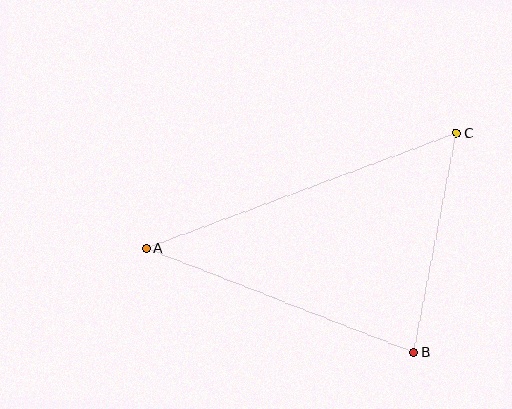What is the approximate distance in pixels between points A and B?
The distance between A and B is approximately 287 pixels.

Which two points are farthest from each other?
Points A and C are farthest from each other.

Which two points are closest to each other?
Points B and C are closest to each other.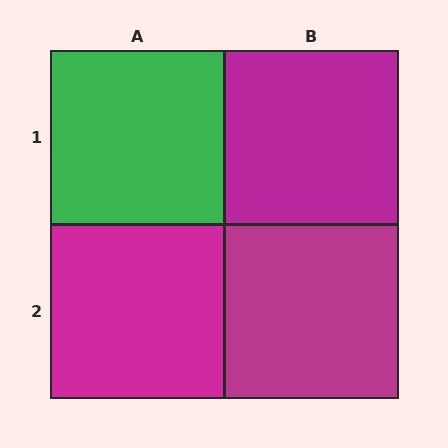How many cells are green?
1 cell is green.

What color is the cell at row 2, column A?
Magenta.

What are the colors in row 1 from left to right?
Green, magenta.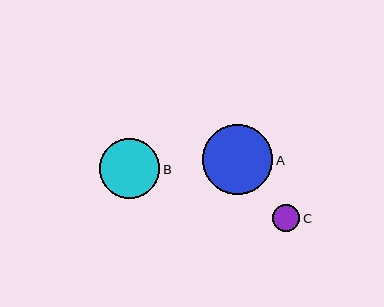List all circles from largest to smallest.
From largest to smallest: A, B, C.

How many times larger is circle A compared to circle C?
Circle A is approximately 2.6 times the size of circle C.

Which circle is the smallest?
Circle C is the smallest with a size of approximately 27 pixels.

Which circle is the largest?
Circle A is the largest with a size of approximately 70 pixels.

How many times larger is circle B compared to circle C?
Circle B is approximately 2.2 times the size of circle C.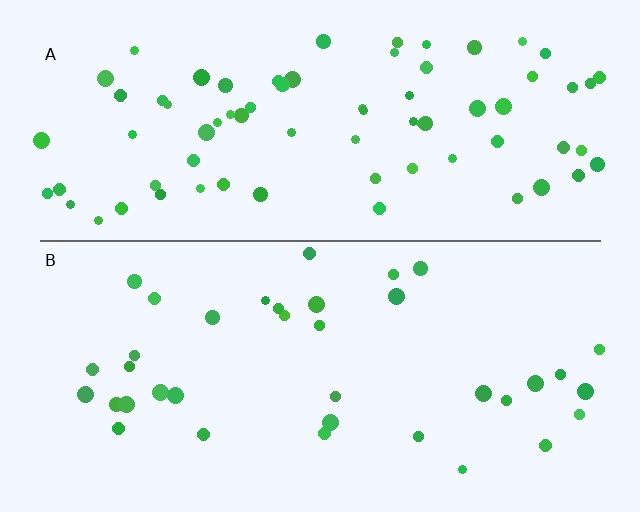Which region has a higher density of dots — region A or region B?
A (the top).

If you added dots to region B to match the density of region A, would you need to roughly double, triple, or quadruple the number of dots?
Approximately double.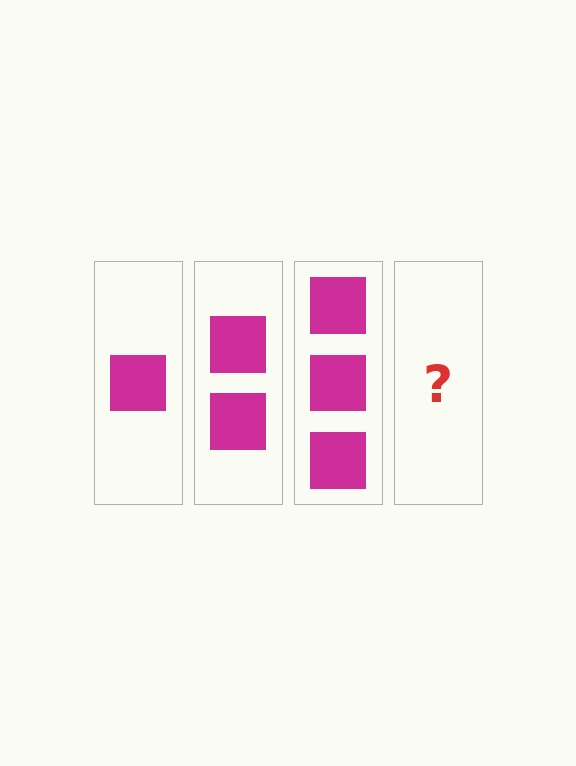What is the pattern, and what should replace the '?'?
The pattern is that each step adds one more square. The '?' should be 4 squares.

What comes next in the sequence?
The next element should be 4 squares.